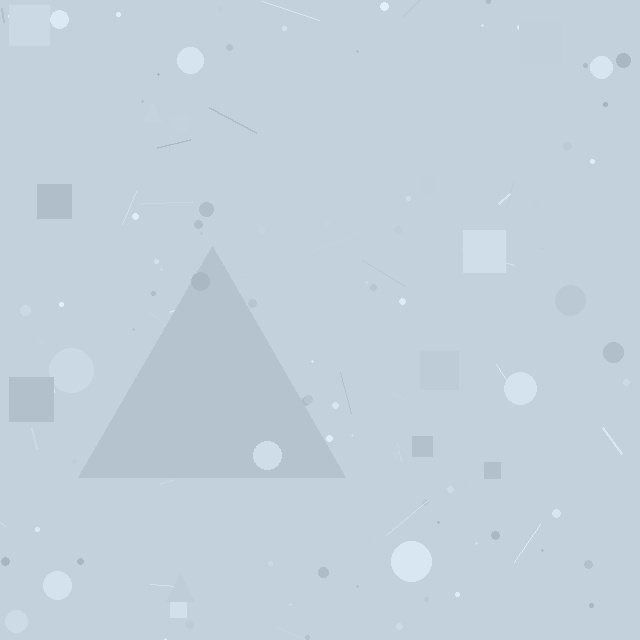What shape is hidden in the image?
A triangle is hidden in the image.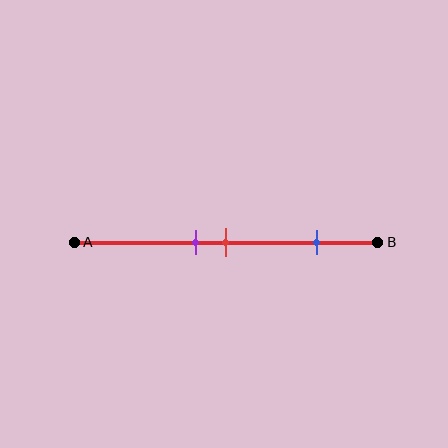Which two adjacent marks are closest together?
The purple and red marks are the closest adjacent pair.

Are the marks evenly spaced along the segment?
No, the marks are not evenly spaced.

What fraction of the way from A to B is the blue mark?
The blue mark is approximately 80% (0.8) of the way from A to B.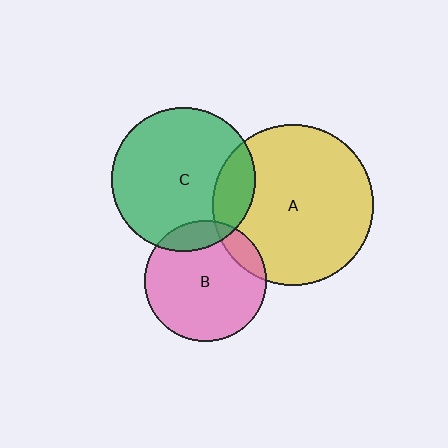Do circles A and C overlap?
Yes.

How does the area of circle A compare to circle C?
Approximately 1.2 times.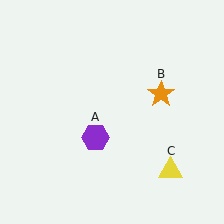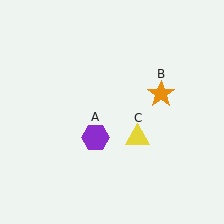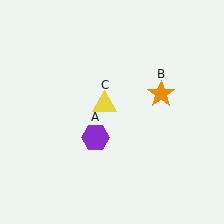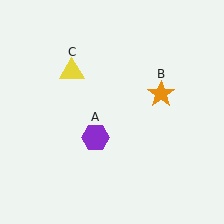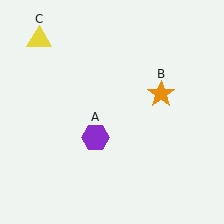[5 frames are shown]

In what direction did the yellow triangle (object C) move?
The yellow triangle (object C) moved up and to the left.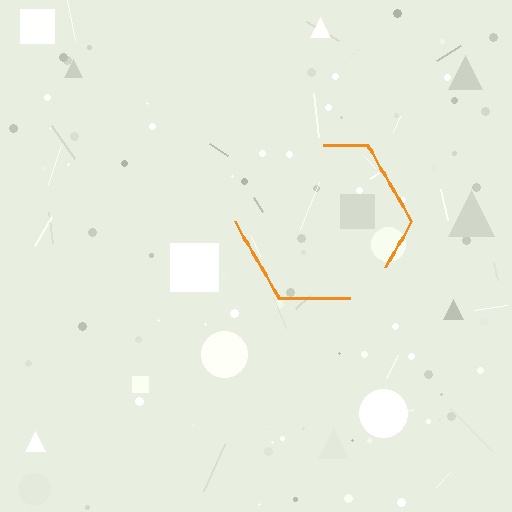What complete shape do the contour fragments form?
The contour fragments form a hexagon.